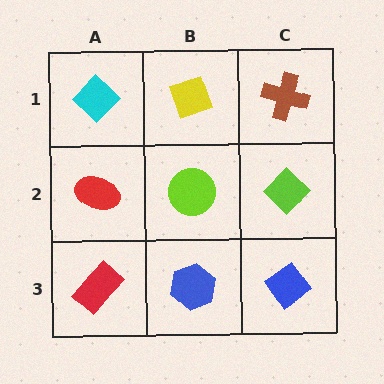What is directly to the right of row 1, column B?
A brown cross.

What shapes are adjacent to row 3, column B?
A lime circle (row 2, column B), a red rectangle (row 3, column A), a blue diamond (row 3, column C).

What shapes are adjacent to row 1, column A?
A red ellipse (row 2, column A), a yellow diamond (row 1, column B).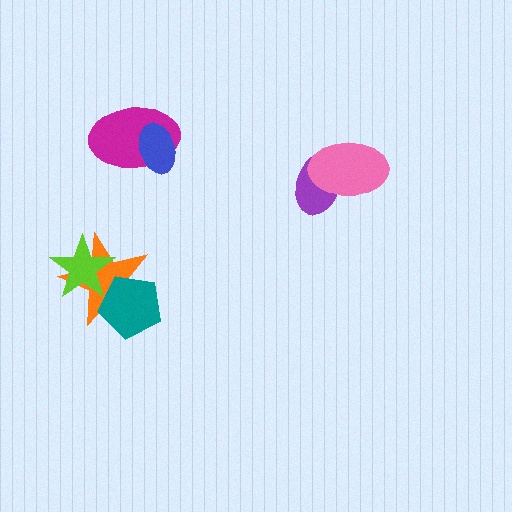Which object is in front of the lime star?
The teal pentagon is in front of the lime star.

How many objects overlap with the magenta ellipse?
1 object overlaps with the magenta ellipse.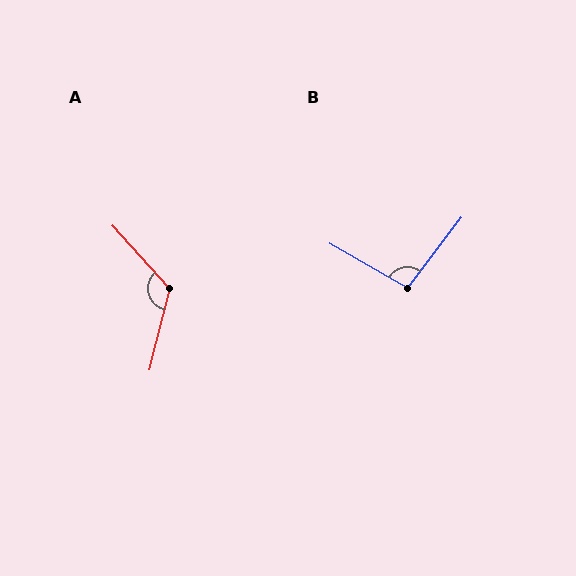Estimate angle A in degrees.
Approximately 124 degrees.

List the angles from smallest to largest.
B (98°), A (124°).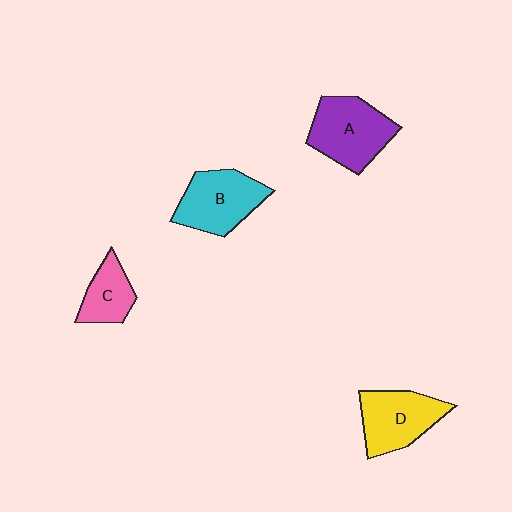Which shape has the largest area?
Shape A (purple).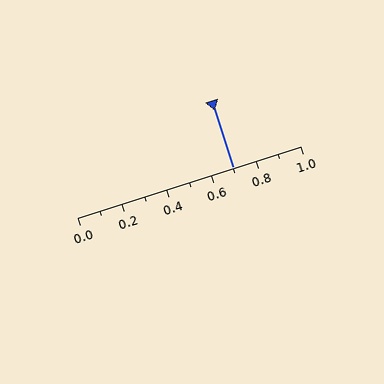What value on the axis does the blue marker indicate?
The marker indicates approximately 0.7.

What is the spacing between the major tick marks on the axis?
The major ticks are spaced 0.2 apart.